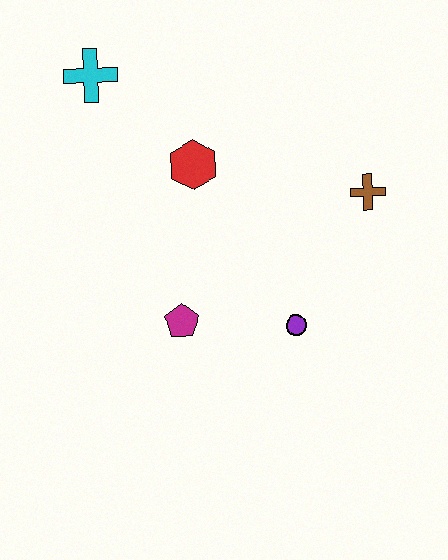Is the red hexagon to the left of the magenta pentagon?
No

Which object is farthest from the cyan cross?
The purple circle is farthest from the cyan cross.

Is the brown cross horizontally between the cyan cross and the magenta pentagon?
No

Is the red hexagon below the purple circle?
No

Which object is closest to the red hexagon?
The cyan cross is closest to the red hexagon.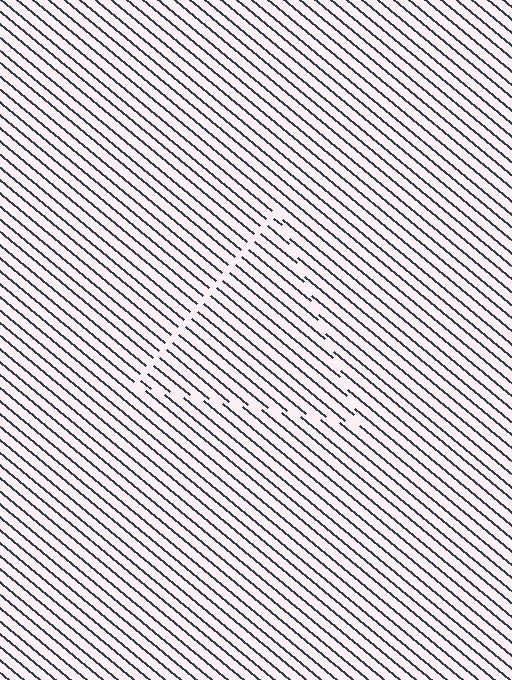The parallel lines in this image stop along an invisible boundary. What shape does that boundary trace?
An illusory triangle. The interior of the shape contains the same grating, shifted by half a period — the contour is defined by the phase discontinuity where line-ends from the inner and outer gratings abut.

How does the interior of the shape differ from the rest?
The interior of the shape contains the same grating, shifted by half a period — the contour is defined by the phase discontinuity where line-ends from the inner and outer gratings abut.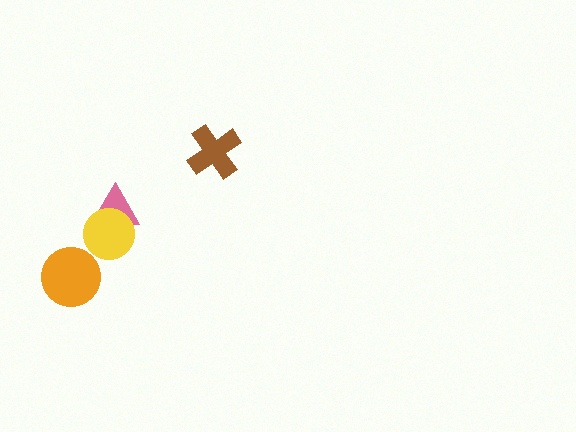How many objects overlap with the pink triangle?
1 object overlaps with the pink triangle.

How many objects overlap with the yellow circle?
1 object overlaps with the yellow circle.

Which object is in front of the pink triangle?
The yellow circle is in front of the pink triangle.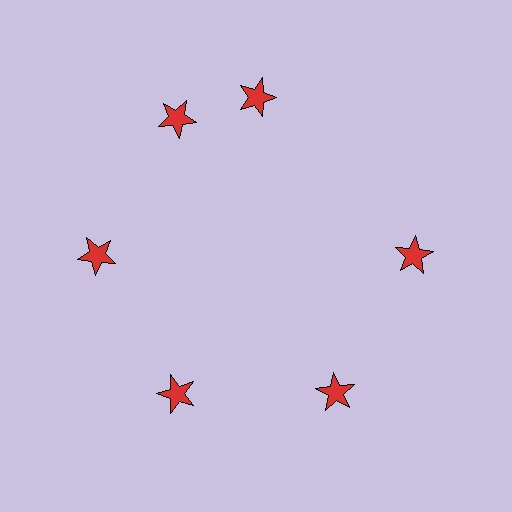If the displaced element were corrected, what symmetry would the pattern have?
It would have 6-fold rotational symmetry — the pattern would map onto itself every 60 degrees.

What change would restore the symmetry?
The symmetry would be restored by rotating it back into even spacing with its neighbors so that all 6 stars sit at equal angles and equal distance from the center.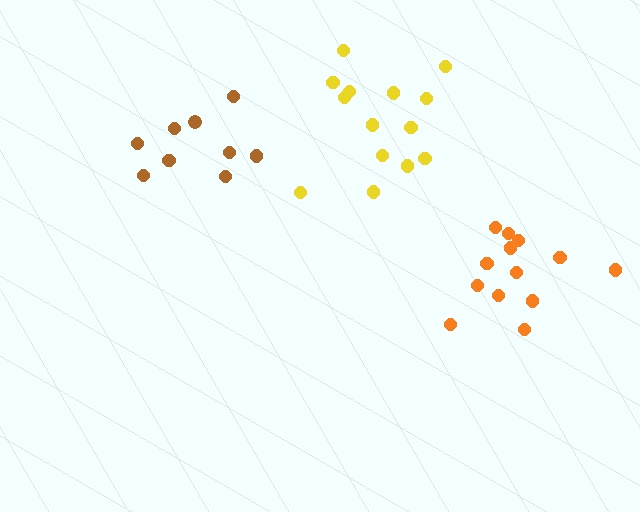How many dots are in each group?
Group 1: 13 dots, Group 2: 9 dots, Group 3: 15 dots (37 total).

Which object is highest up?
The yellow cluster is topmost.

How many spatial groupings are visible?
There are 3 spatial groupings.